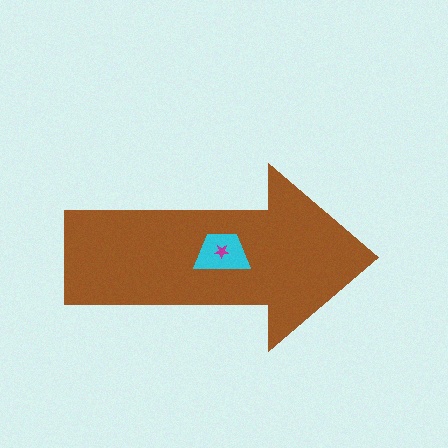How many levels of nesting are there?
3.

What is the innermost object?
The magenta star.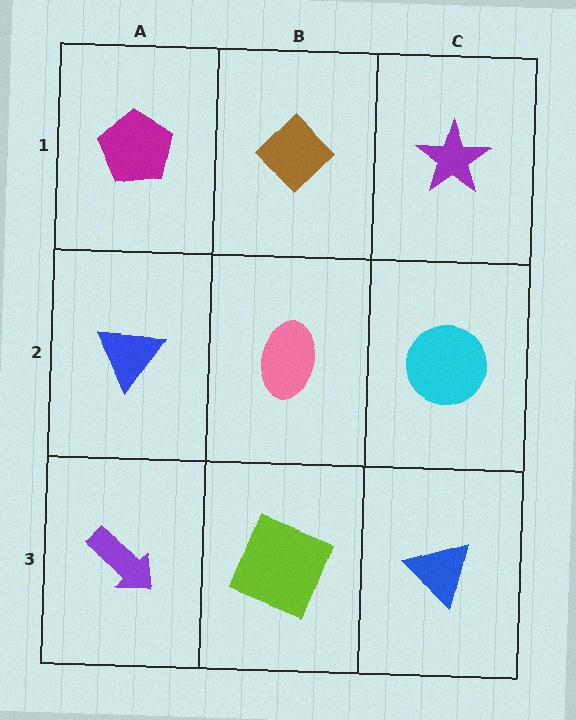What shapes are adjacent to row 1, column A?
A blue triangle (row 2, column A), a brown diamond (row 1, column B).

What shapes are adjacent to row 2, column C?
A purple star (row 1, column C), a blue triangle (row 3, column C), a pink ellipse (row 2, column B).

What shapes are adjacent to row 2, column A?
A magenta pentagon (row 1, column A), a purple arrow (row 3, column A), a pink ellipse (row 2, column B).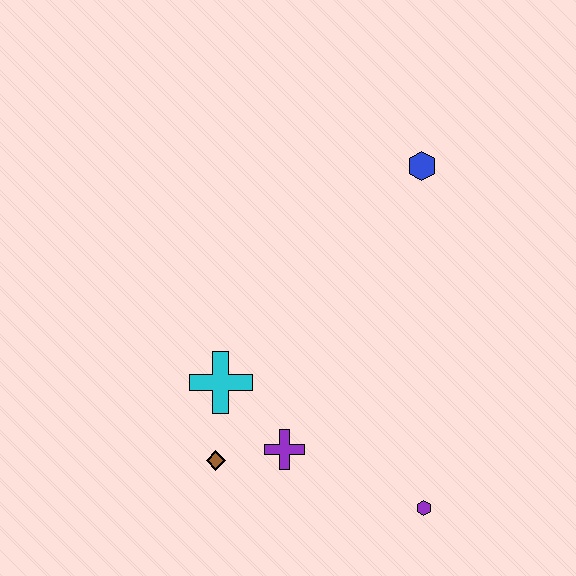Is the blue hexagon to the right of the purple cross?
Yes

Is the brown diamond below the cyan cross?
Yes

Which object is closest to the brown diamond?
The purple cross is closest to the brown diamond.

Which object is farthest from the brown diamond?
The blue hexagon is farthest from the brown diamond.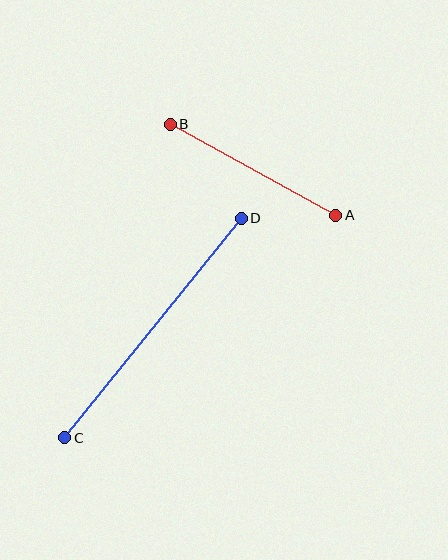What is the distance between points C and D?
The distance is approximately 282 pixels.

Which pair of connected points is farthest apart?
Points C and D are farthest apart.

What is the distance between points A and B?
The distance is approximately 189 pixels.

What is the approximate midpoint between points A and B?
The midpoint is at approximately (253, 170) pixels.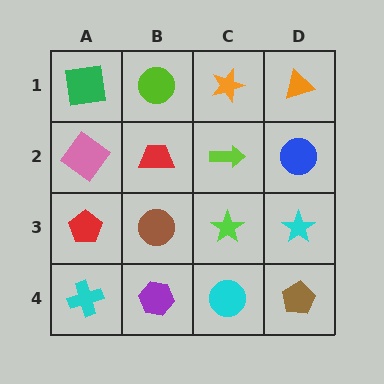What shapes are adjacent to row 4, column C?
A lime star (row 3, column C), a purple hexagon (row 4, column B), a brown pentagon (row 4, column D).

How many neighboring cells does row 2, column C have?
4.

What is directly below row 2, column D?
A cyan star.